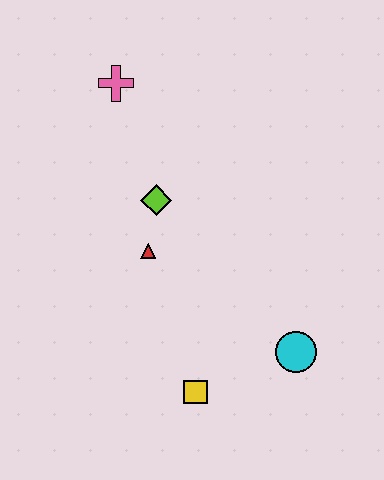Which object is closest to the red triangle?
The lime diamond is closest to the red triangle.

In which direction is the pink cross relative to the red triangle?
The pink cross is above the red triangle.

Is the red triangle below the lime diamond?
Yes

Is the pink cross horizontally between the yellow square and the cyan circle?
No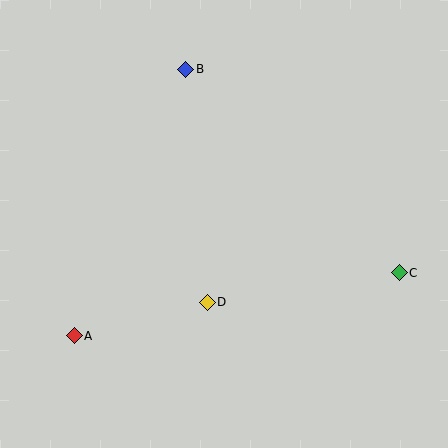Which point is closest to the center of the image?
Point D at (207, 302) is closest to the center.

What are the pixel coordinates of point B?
Point B is at (186, 69).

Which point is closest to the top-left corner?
Point B is closest to the top-left corner.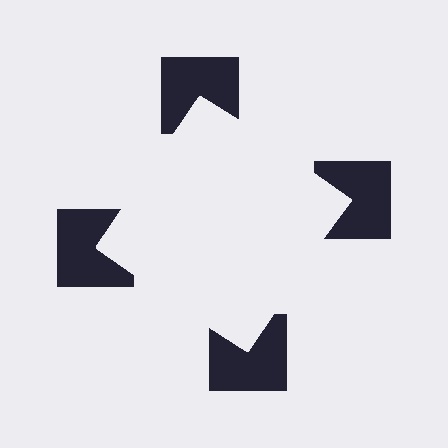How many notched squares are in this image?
There are 4 — one at each vertex of the illusory square.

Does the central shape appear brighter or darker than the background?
It typically appears slightly brighter than the background, even though no actual brightness change is drawn.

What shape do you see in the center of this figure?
An illusory square — its edges are inferred from the aligned wedge cuts in the notched squares, not physically drawn.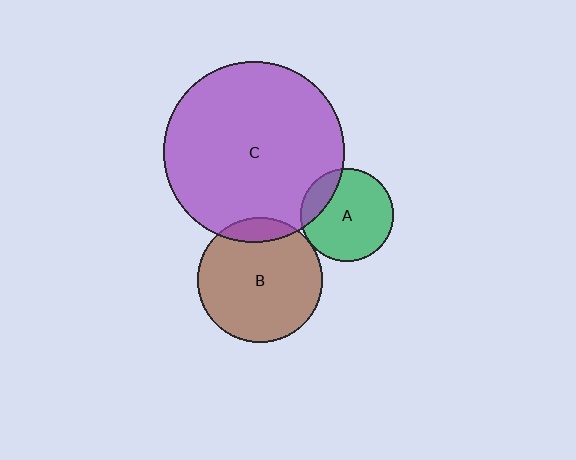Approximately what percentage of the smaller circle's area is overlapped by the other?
Approximately 20%.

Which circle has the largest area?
Circle C (purple).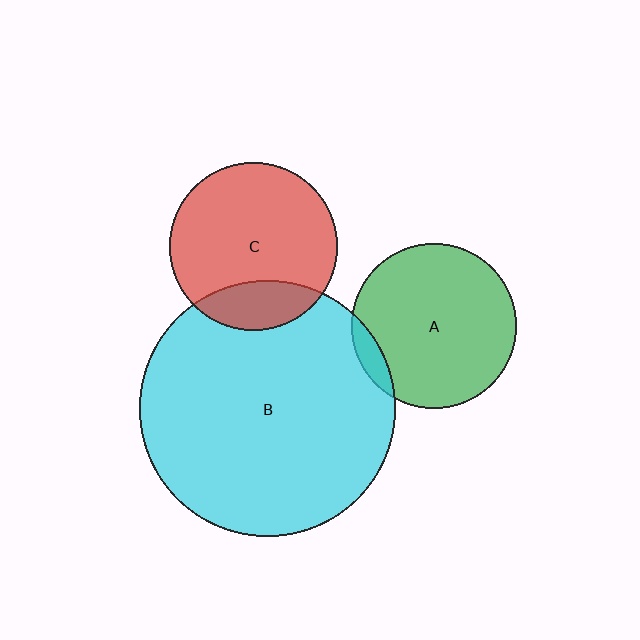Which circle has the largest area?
Circle B (cyan).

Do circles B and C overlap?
Yes.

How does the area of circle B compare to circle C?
Approximately 2.3 times.